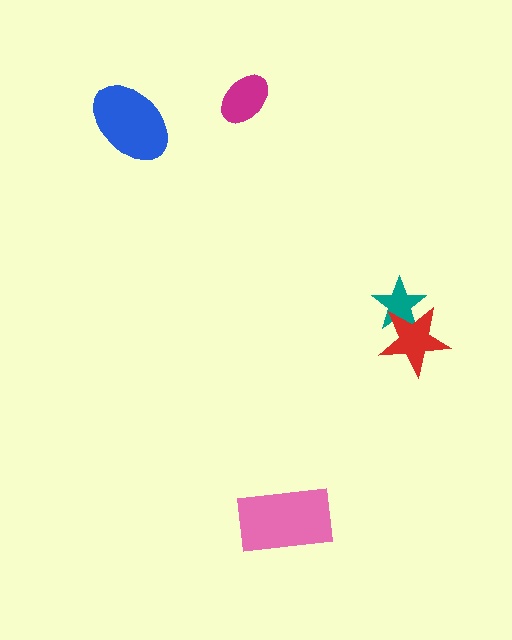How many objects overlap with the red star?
1 object overlaps with the red star.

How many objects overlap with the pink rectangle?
0 objects overlap with the pink rectangle.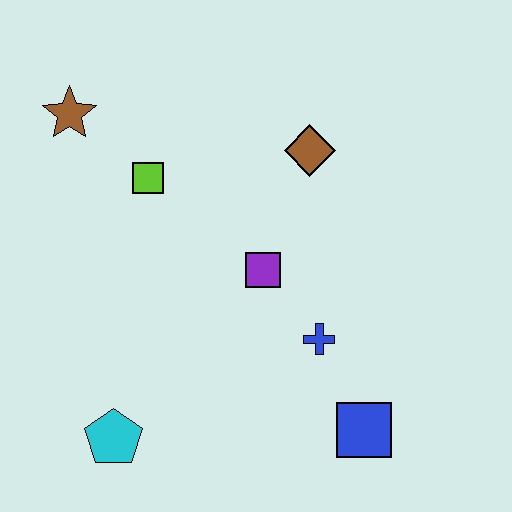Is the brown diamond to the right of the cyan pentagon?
Yes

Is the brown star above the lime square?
Yes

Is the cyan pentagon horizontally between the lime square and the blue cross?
No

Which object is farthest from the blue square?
The brown star is farthest from the blue square.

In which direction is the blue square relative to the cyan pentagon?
The blue square is to the right of the cyan pentagon.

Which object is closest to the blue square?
The blue cross is closest to the blue square.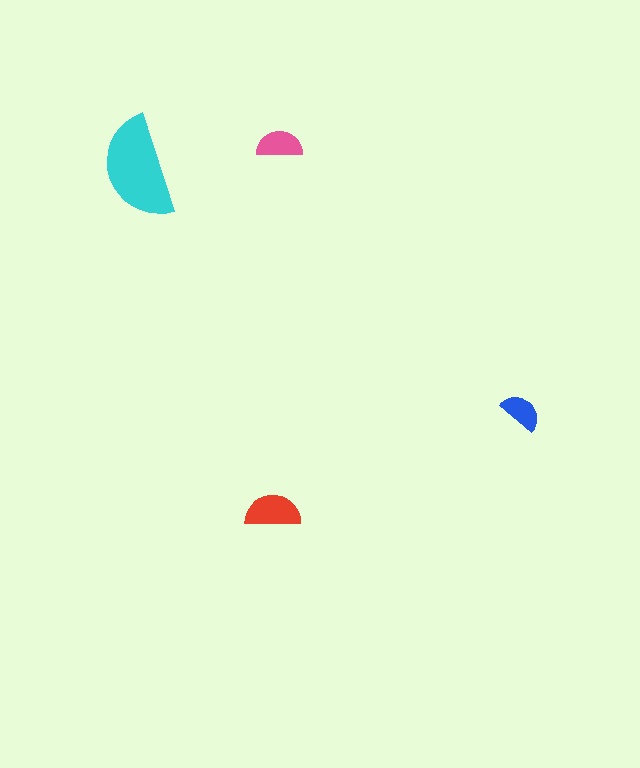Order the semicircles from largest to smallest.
the cyan one, the red one, the pink one, the blue one.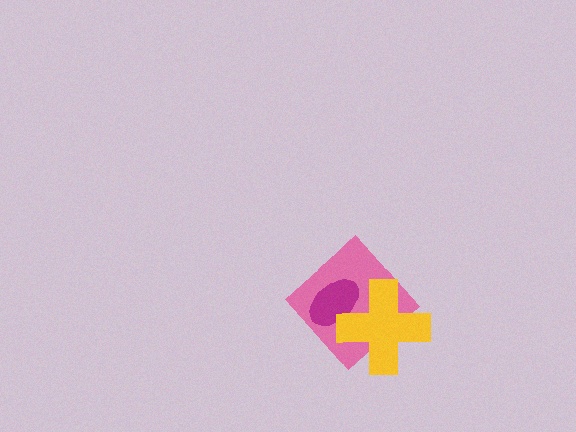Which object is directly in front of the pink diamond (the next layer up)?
The magenta ellipse is directly in front of the pink diamond.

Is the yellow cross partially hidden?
No, no other shape covers it.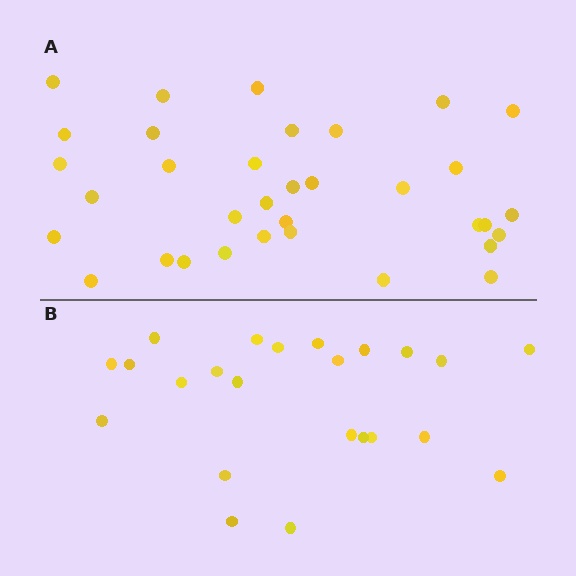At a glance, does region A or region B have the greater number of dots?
Region A (the top region) has more dots.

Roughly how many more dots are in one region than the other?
Region A has roughly 12 or so more dots than region B.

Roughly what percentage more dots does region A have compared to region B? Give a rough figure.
About 50% more.